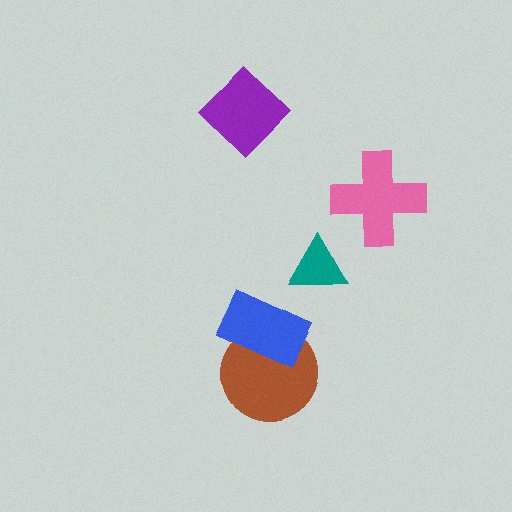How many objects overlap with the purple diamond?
0 objects overlap with the purple diamond.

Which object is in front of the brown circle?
The blue rectangle is in front of the brown circle.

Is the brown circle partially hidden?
Yes, it is partially covered by another shape.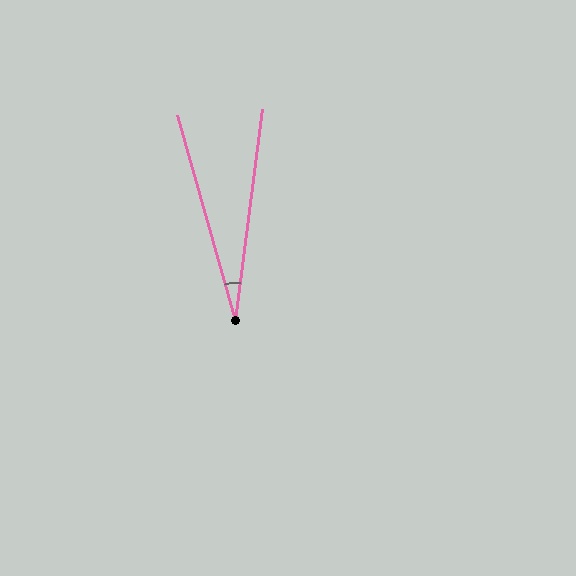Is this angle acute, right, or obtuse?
It is acute.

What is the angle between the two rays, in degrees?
Approximately 23 degrees.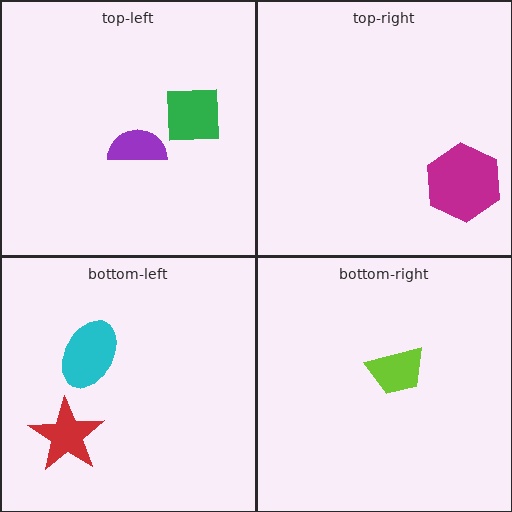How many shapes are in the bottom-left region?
2.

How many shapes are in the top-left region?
2.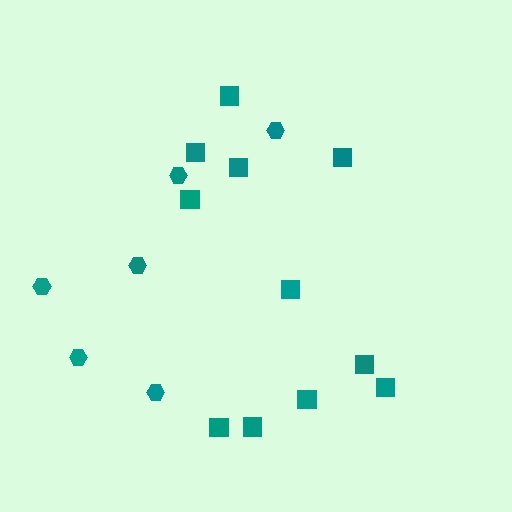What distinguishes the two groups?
There are 2 groups: one group of squares (11) and one group of hexagons (6).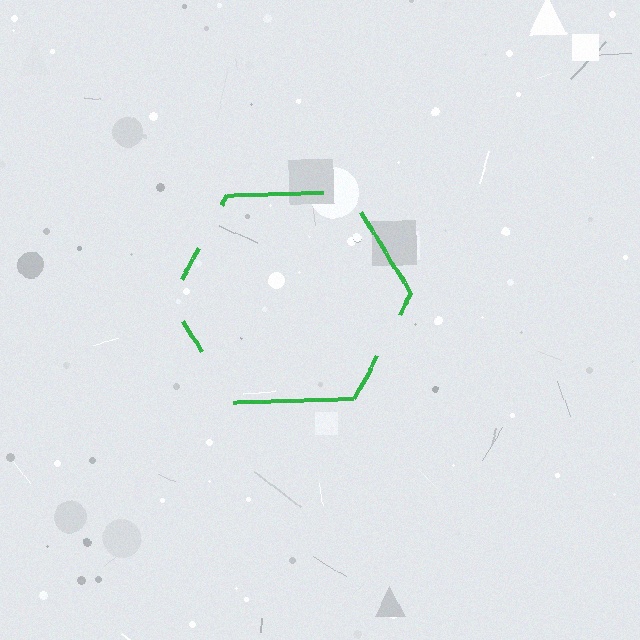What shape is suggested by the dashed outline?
The dashed outline suggests a hexagon.